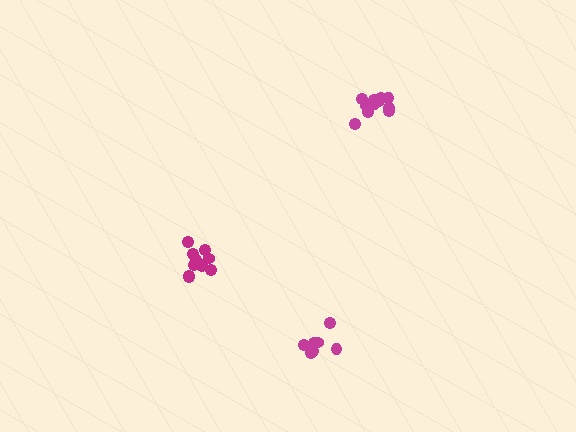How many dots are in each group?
Group 1: 13 dots, Group 2: 7 dots, Group 3: 12 dots (32 total).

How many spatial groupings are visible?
There are 3 spatial groupings.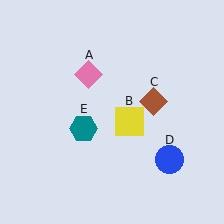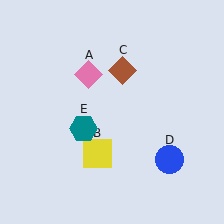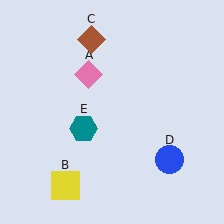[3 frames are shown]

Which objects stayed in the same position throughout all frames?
Pink diamond (object A) and blue circle (object D) and teal hexagon (object E) remained stationary.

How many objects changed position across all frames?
2 objects changed position: yellow square (object B), brown diamond (object C).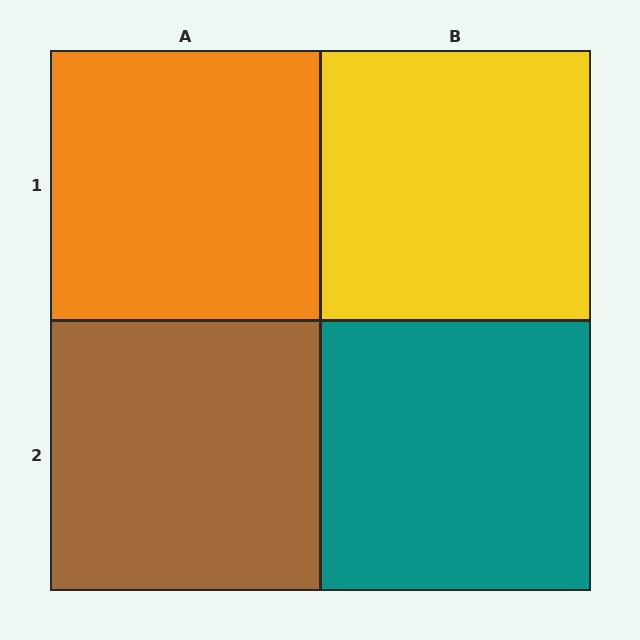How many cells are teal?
1 cell is teal.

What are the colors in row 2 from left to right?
Brown, teal.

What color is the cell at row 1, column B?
Yellow.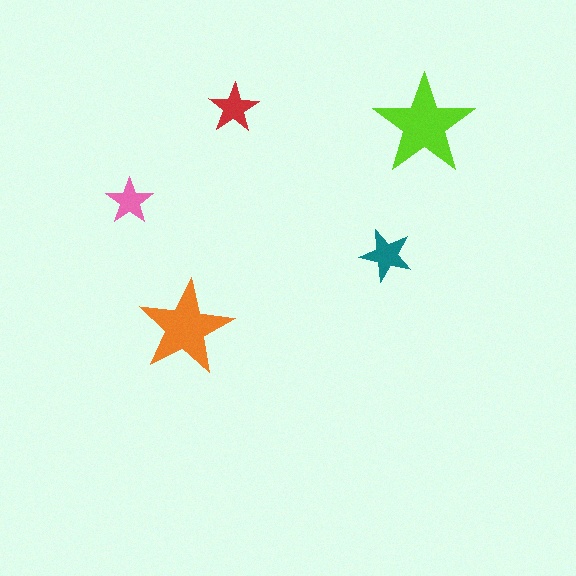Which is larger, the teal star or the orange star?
The orange one.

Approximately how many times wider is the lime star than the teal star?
About 2 times wider.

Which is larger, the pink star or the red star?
The red one.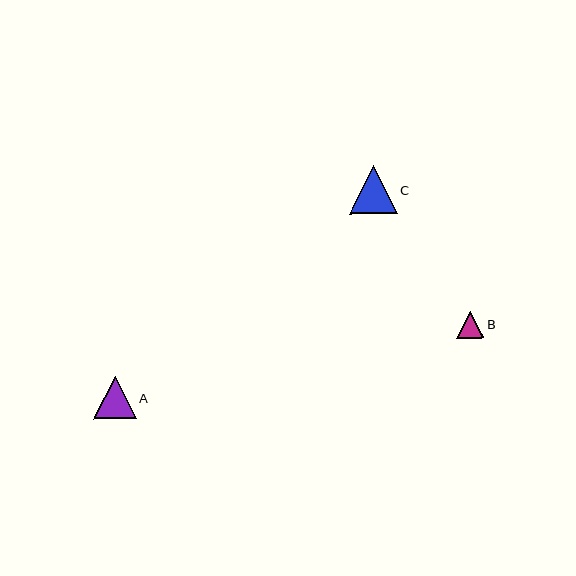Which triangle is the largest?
Triangle C is the largest with a size of approximately 48 pixels.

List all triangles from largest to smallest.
From largest to smallest: C, A, B.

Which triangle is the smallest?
Triangle B is the smallest with a size of approximately 27 pixels.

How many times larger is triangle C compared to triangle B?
Triangle C is approximately 1.8 times the size of triangle B.